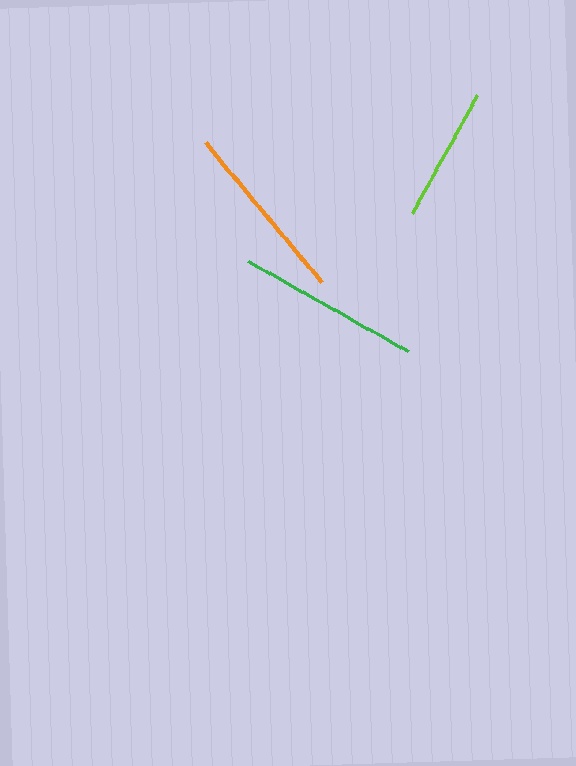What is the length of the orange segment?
The orange segment is approximately 182 pixels long.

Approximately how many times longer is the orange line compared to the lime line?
The orange line is approximately 1.3 times the length of the lime line.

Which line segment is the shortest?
The lime line is the shortest at approximately 135 pixels.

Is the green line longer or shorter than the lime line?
The green line is longer than the lime line.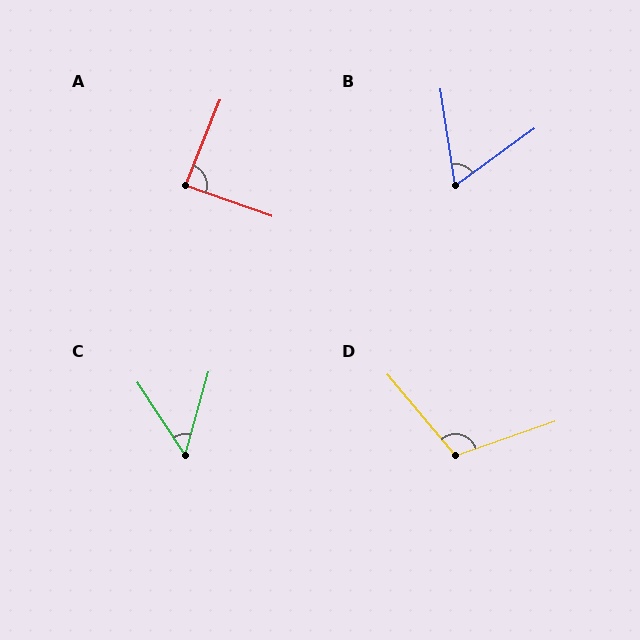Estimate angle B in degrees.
Approximately 63 degrees.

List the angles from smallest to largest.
C (49°), B (63°), A (88°), D (111°).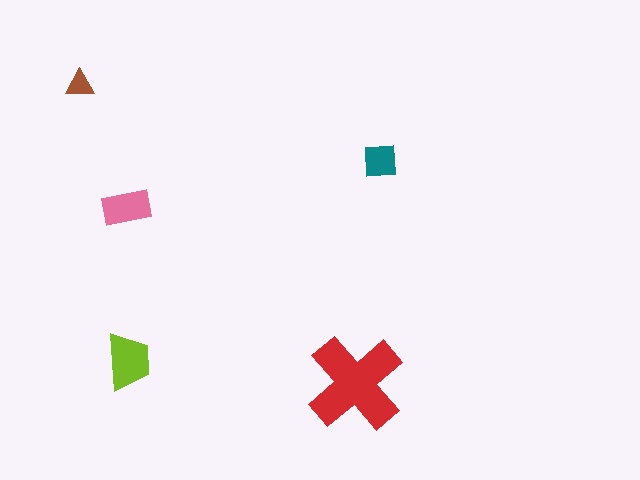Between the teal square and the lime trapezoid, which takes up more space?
The lime trapezoid.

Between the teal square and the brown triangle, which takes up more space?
The teal square.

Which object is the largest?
The red cross.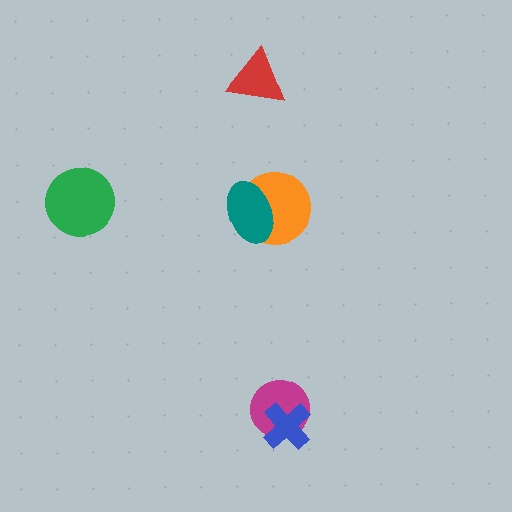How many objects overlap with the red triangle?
0 objects overlap with the red triangle.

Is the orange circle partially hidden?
Yes, it is partially covered by another shape.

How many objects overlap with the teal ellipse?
1 object overlaps with the teal ellipse.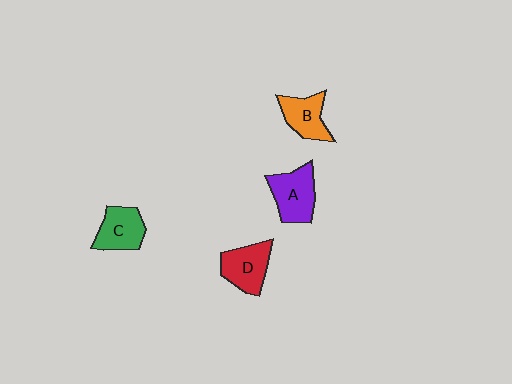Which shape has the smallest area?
Shape B (orange).